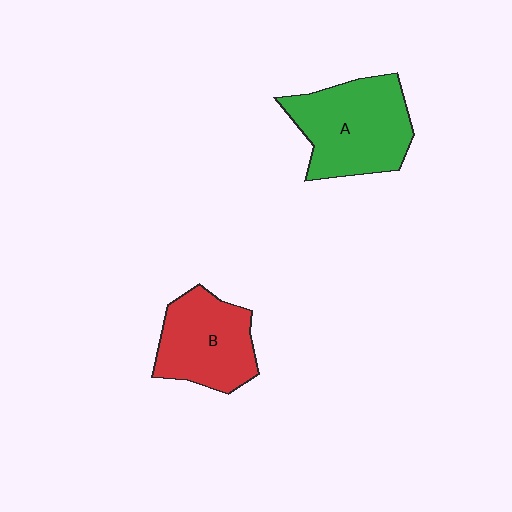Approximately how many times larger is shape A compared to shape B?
Approximately 1.2 times.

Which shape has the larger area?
Shape A (green).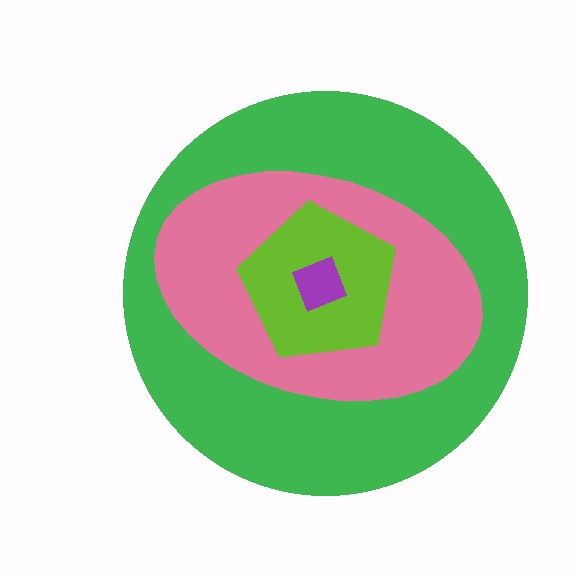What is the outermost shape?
The green circle.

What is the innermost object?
The purple square.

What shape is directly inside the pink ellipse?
The lime pentagon.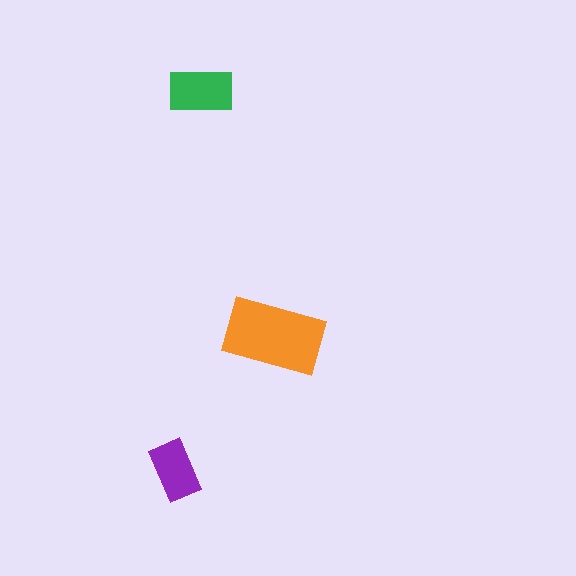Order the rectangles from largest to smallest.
the orange one, the green one, the purple one.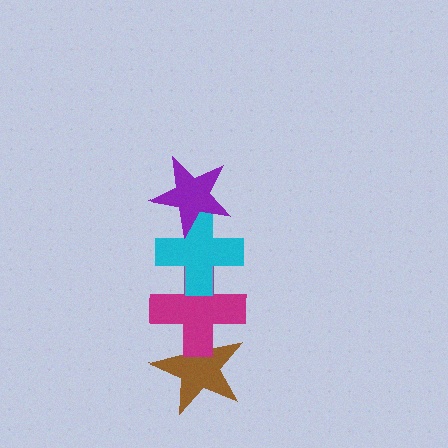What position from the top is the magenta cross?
The magenta cross is 3rd from the top.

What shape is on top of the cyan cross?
The purple star is on top of the cyan cross.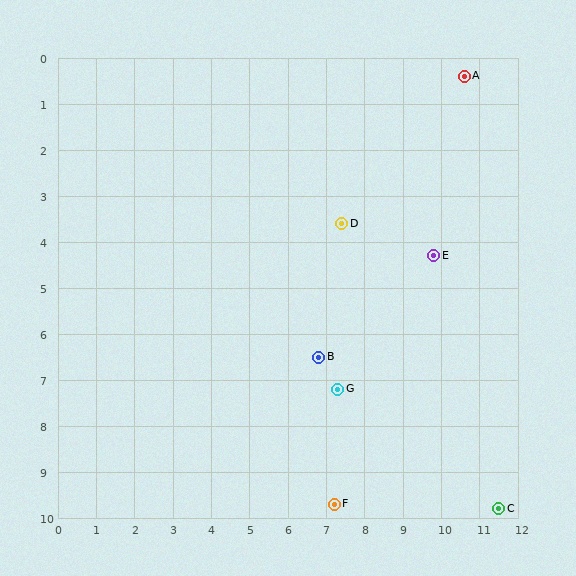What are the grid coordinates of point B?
Point B is at approximately (6.8, 6.5).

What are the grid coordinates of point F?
Point F is at approximately (7.2, 9.7).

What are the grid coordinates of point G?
Point G is at approximately (7.3, 7.2).